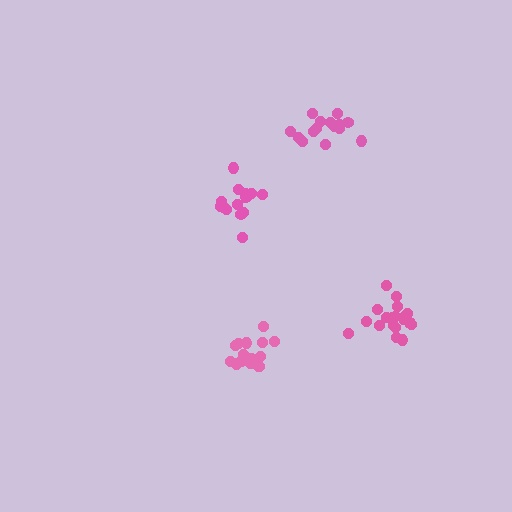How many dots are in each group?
Group 1: 17 dots, Group 2: 16 dots, Group 3: 19 dots, Group 4: 15 dots (67 total).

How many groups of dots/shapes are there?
There are 4 groups.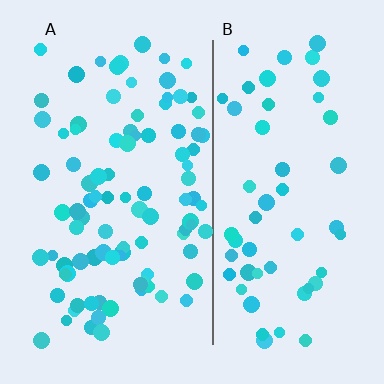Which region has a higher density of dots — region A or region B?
A (the left).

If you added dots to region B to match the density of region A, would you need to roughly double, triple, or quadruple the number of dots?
Approximately double.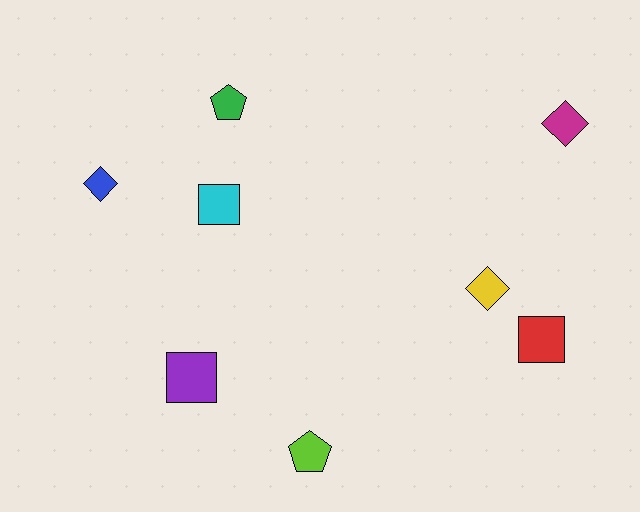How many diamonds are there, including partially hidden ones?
There are 3 diamonds.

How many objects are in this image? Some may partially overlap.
There are 8 objects.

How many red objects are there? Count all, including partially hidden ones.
There is 1 red object.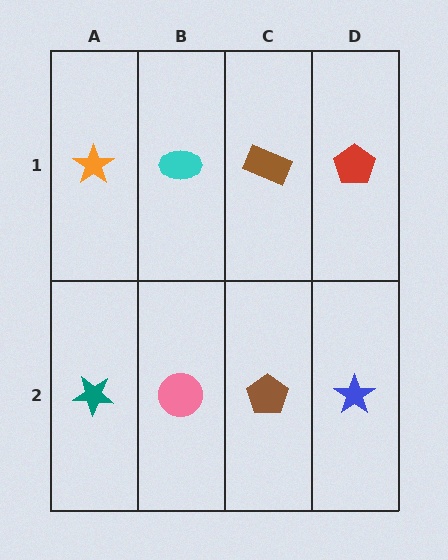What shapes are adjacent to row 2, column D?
A red pentagon (row 1, column D), a brown pentagon (row 2, column C).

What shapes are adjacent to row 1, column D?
A blue star (row 2, column D), a brown rectangle (row 1, column C).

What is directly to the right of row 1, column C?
A red pentagon.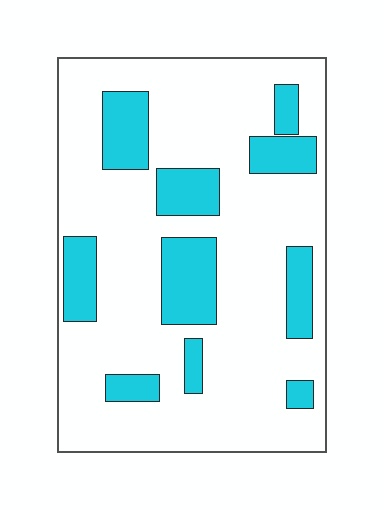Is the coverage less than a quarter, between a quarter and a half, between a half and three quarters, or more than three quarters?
Less than a quarter.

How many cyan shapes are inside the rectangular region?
10.